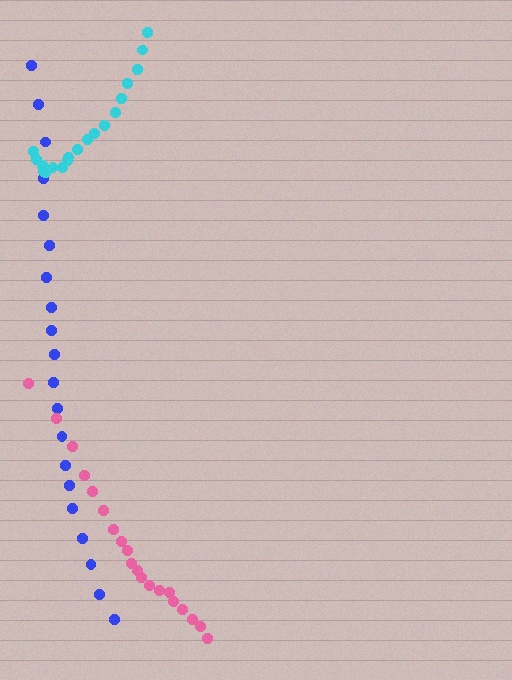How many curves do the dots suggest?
There are 3 distinct paths.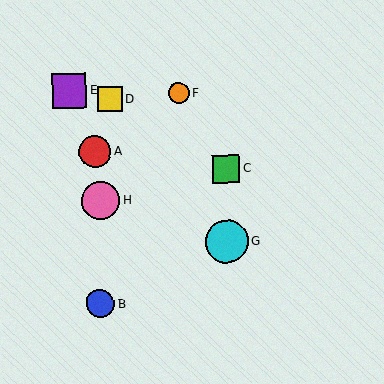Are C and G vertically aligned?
Yes, both are at x≈226.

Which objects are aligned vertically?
Objects C, G are aligned vertically.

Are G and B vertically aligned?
No, G is at x≈227 and B is at x≈100.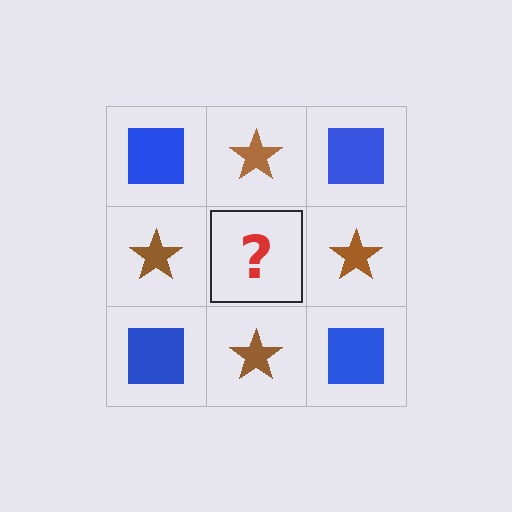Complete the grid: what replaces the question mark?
The question mark should be replaced with a blue square.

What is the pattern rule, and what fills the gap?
The rule is that it alternates blue square and brown star in a checkerboard pattern. The gap should be filled with a blue square.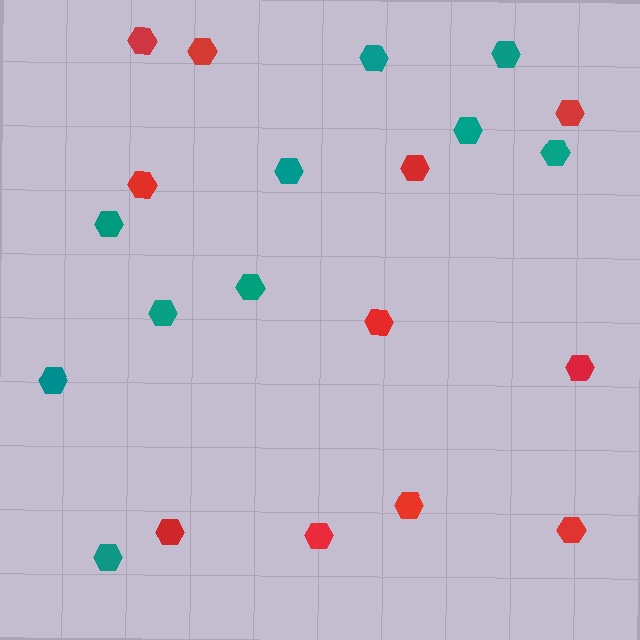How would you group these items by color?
There are 2 groups: one group of red hexagons (11) and one group of teal hexagons (10).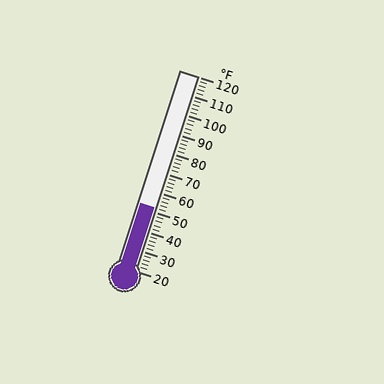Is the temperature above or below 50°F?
The temperature is above 50°F.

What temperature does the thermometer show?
The thermometer shows approximately 52°F.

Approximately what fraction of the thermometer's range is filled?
The thermometer is filled to approximately 30% of its range.